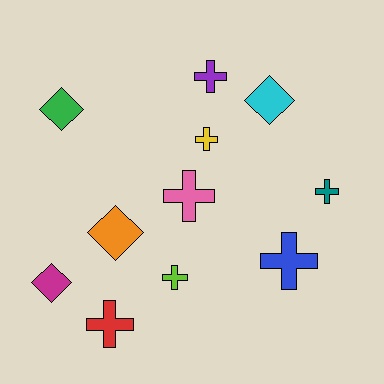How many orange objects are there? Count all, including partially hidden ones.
There is 1 orange object.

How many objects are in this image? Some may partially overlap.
There are 11 objects.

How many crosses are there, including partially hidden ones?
There are 7 crosses.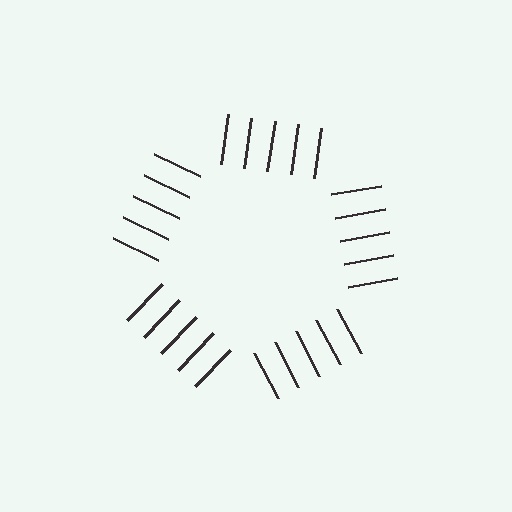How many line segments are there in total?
25 — 5 along each of the 5 edges.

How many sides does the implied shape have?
5 sides — the line-ends trace a pentagon.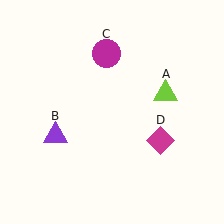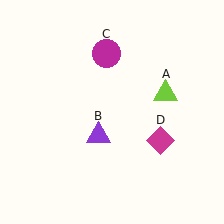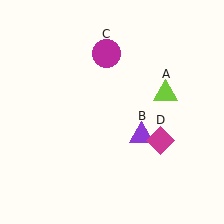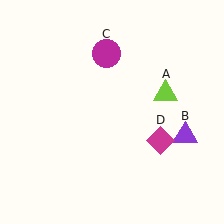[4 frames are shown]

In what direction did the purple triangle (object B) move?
The purple triangle (object B) moved right.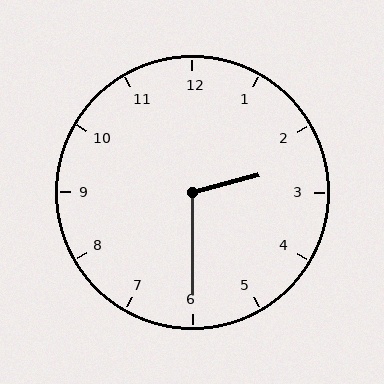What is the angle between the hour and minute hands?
Approximately 105 degrees.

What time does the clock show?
2:30.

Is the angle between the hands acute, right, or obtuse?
It is obtuse.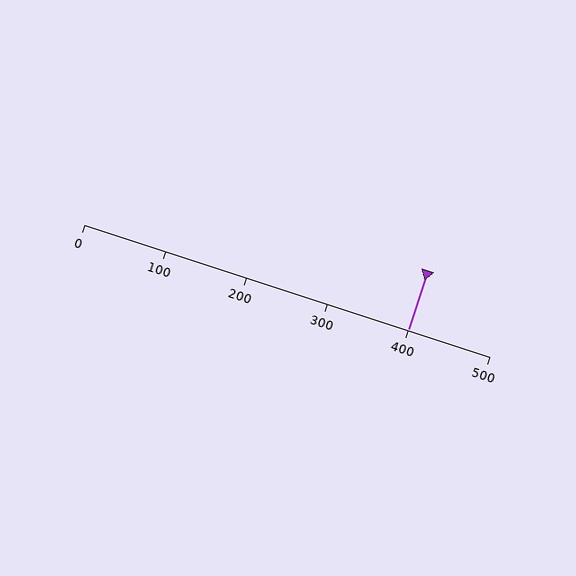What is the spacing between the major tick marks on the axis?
The major ticks are spaced 100 apart.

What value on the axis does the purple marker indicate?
The marker indicates approximately 400.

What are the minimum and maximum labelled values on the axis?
The axis runs from 0 to 500.